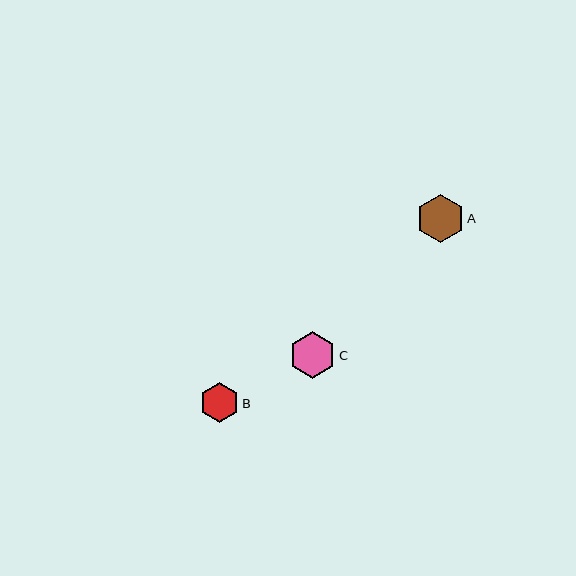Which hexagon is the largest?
Hexagon A is the largest with a size of approximately 48 pixels.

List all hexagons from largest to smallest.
From largest to smallest: A, C, B.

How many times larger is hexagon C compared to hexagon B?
Hexagon C is approximately 1.2 times the size of hexagon B.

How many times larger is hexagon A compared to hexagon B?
Hexagon A is approximately 1.2 times the size of hexagon B.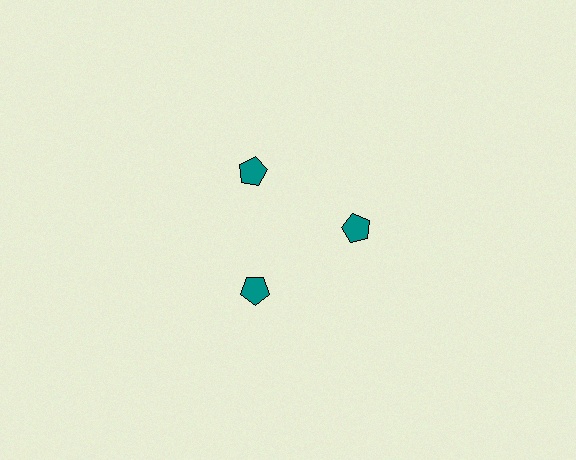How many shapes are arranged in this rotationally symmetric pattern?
There are 3 shapes, arranged in 3 groups of 1.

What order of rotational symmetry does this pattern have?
This pattern has 3-fold rotational symmetry.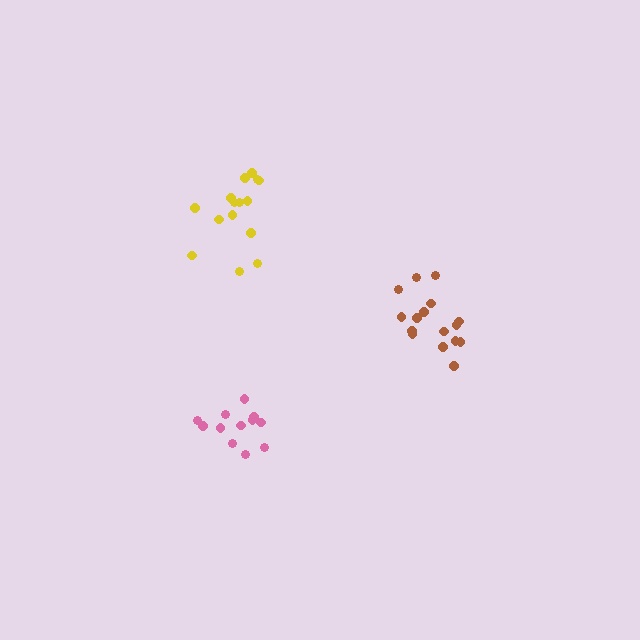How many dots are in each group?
Group 1: 15 dots, Group 2: 16 dots, Group 3: 12 dots (43 total).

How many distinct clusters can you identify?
There are 3 distinct clusters.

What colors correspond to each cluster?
The clusters are colored: yellow, brown, pink.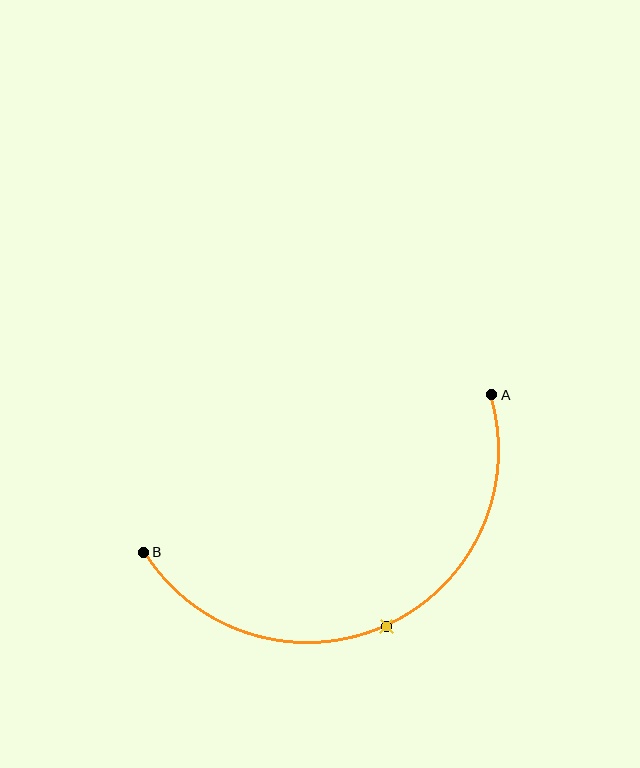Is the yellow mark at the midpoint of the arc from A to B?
Yes. The yellow mark lies on the arc at equal arc-length from both A and B — it is the arc midpoint.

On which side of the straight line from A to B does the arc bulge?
The arc bulges below the straight line connecting A and B.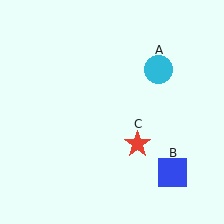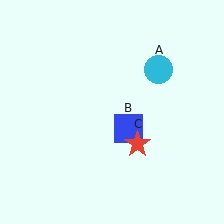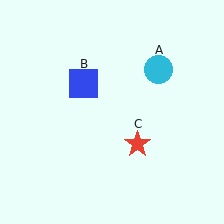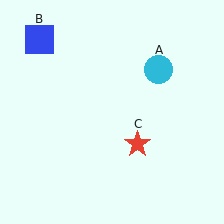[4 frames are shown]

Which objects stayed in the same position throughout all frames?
Cyan circle (object A) and red star (object C) remained stationary.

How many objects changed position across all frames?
1 object changed position: blue square (object B).